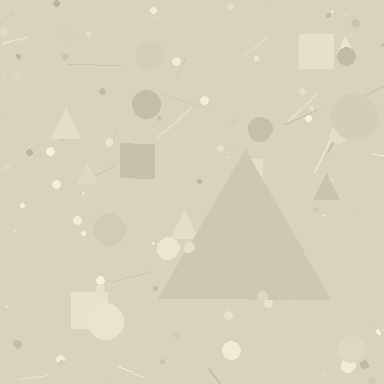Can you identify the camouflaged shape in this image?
The camouflaged shape is a triangle.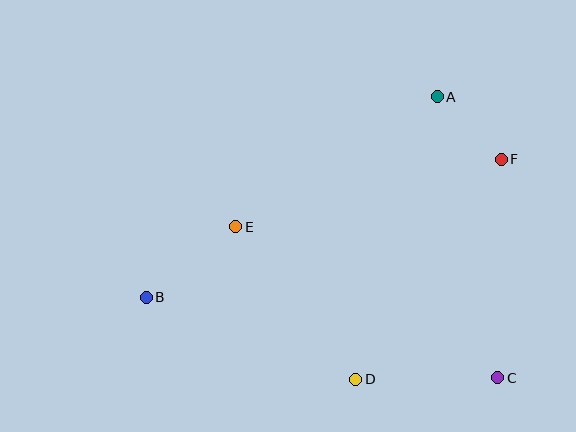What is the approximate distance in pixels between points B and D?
The distance between B and D is approximately 225 pixels.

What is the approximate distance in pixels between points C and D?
The distance between C and D is approximately 142 pixels.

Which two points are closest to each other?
Points A and F are closest to each other.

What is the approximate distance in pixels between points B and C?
The distance between B and C is approximately 360 pixels.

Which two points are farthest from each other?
Points B and F are farthest from each other.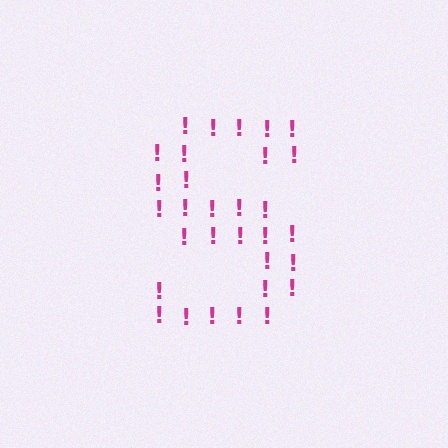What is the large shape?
The large shape is the letter S.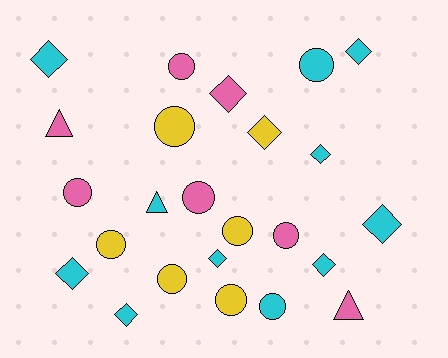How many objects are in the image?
There are 24 objects.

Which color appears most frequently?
Cyan, with 11 objects.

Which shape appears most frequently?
Circle, with 11 objects.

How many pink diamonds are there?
There is 1 pink diamond.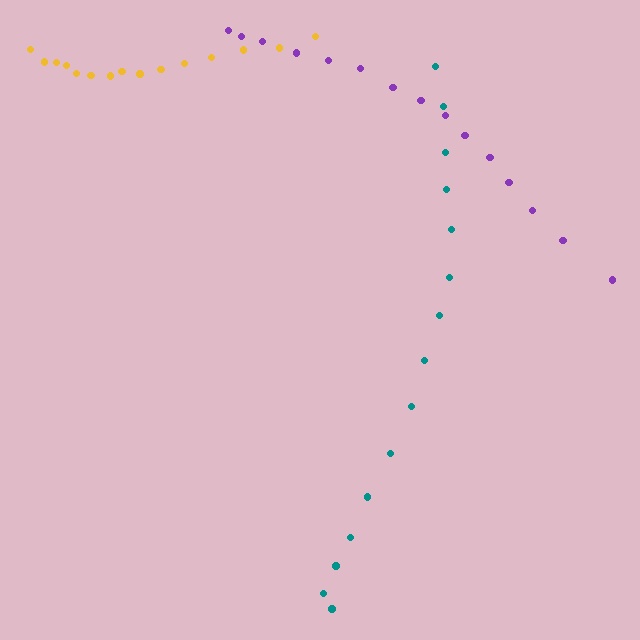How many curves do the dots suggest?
There are 3 distinct paths.